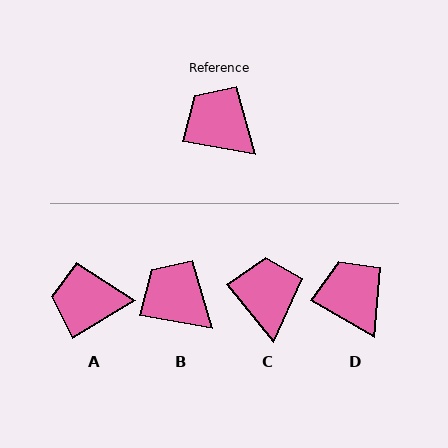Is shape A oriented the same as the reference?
No, it is off by about 41 degrees.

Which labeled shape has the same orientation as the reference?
B.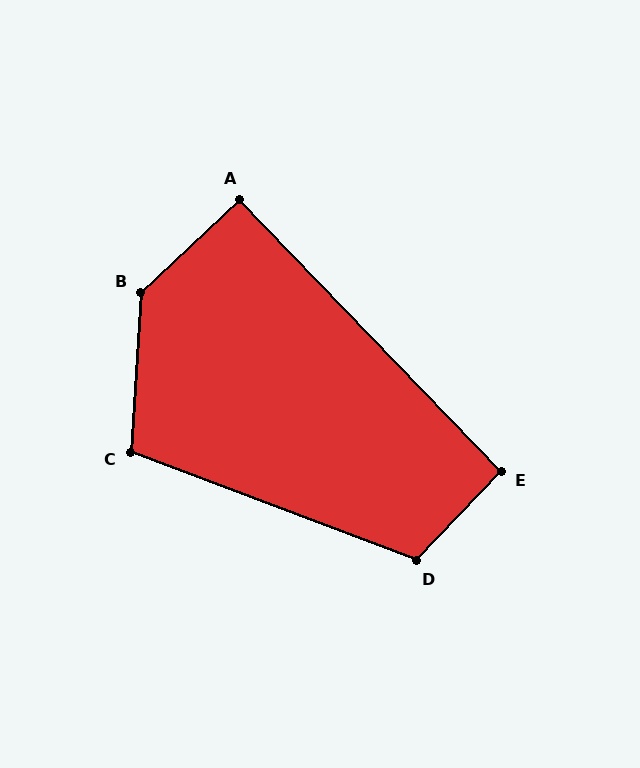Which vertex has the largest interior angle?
B, at approximately 137 degrees.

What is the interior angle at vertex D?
Approximately 113 degrees (obtuse).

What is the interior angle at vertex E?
Approximately 93 degrees (approximately right).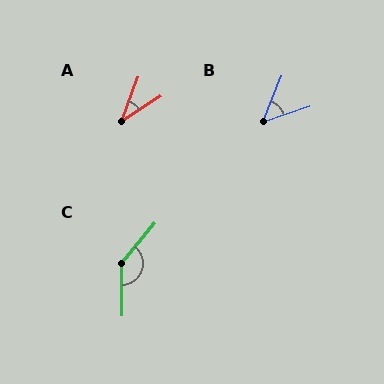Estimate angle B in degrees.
Approximately 49 degrees.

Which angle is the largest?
C, at approximately 139 degrees.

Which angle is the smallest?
A, at approximately 36 degrees.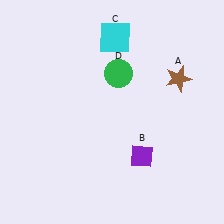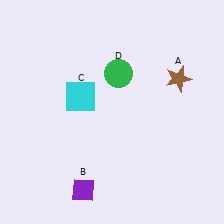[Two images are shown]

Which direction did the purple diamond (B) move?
The purple diamond (B) moved left.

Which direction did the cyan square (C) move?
The cyan square (C) moved down.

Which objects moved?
The objects that moved are: the purple diamond (B), the cyan square (C).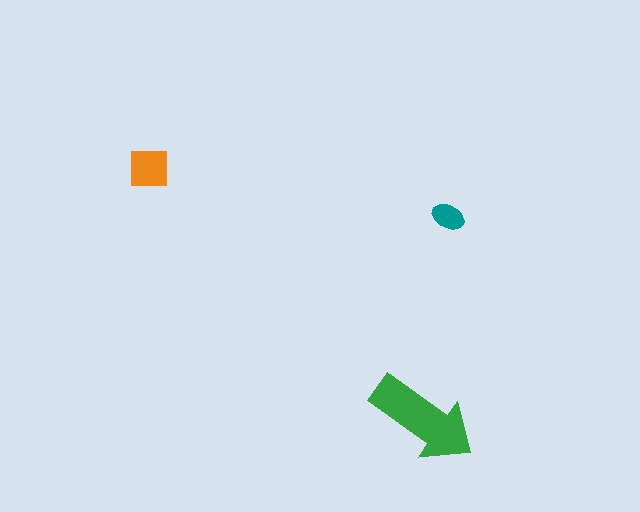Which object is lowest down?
The green arrow is bottommost.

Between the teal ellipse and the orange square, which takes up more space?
The orange square.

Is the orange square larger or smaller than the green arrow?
Smaller.